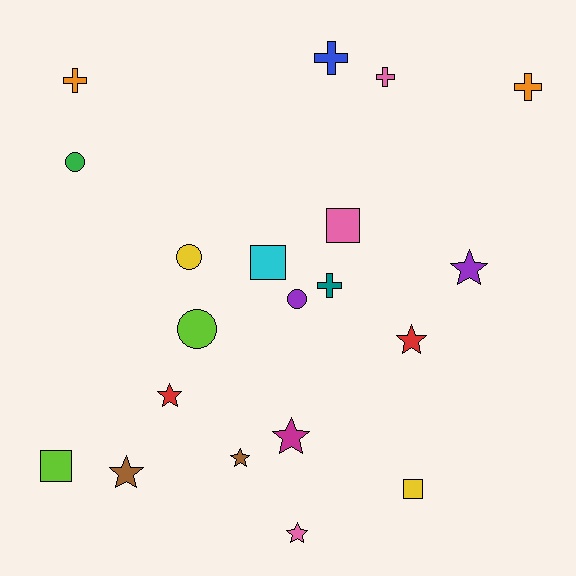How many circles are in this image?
There are 4 circles.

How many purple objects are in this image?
There are 2 purple objects.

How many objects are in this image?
There are 20 objects.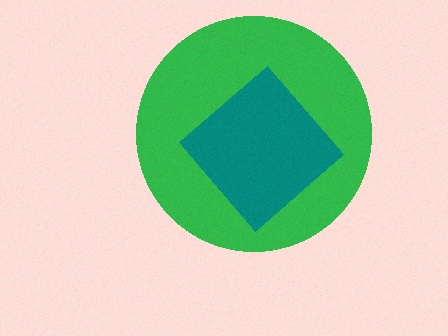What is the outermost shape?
The green circle.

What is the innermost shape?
The teal diamond.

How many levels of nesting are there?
2.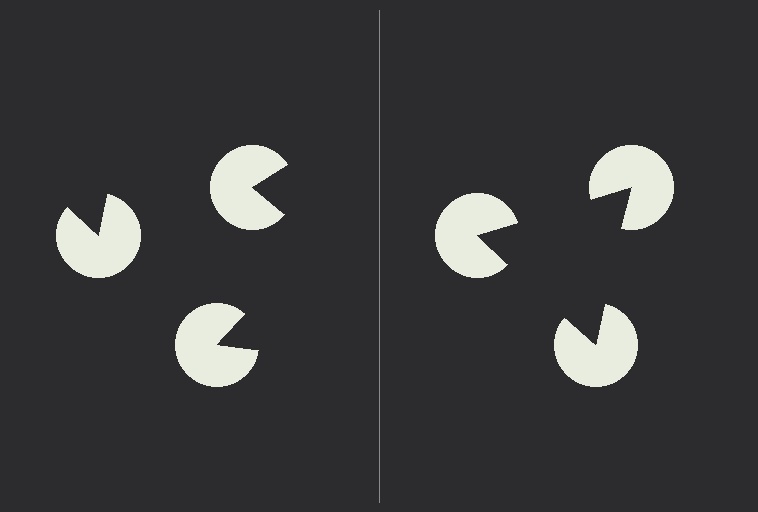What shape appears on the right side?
An illusory triangle.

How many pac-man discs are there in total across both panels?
6 — 3 on each side.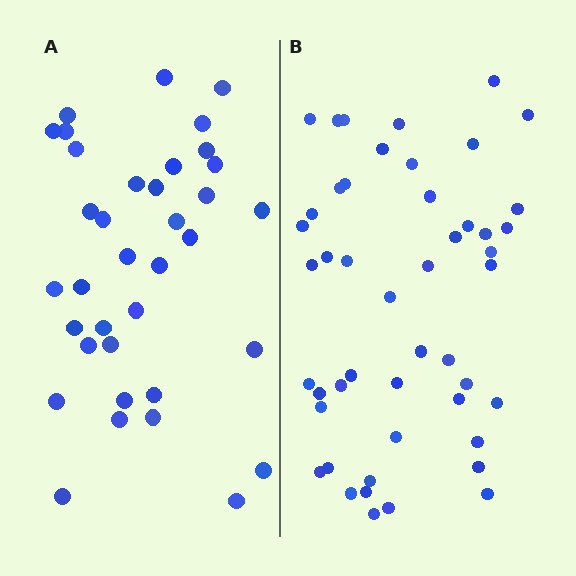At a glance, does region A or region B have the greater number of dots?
Region B (the right region) has more dots.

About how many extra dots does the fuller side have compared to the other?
Region B has roughly 12 or so more dots than region A.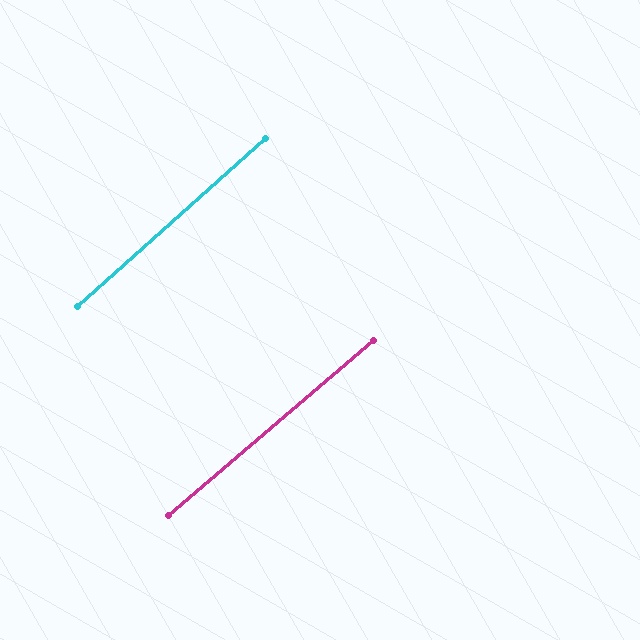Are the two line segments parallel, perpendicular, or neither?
Parallel — their directions differ by only 1.5°.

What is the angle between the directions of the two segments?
Approximately 2 degrees.